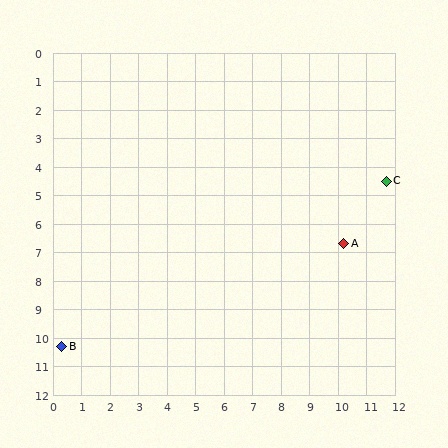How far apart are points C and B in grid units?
Points C and B are about 12.8 grid units apart.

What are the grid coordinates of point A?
Point A is at approximately (10.2, 6.7).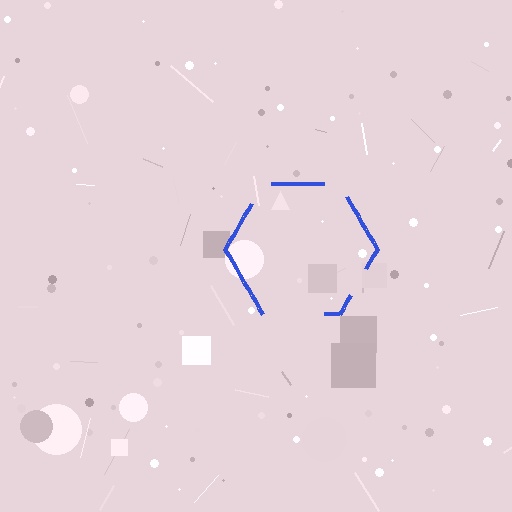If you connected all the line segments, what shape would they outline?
They would outline a hexagon.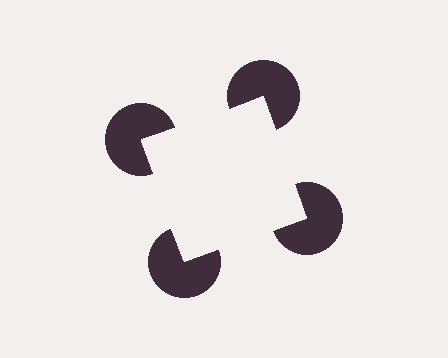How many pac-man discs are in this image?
There are 4 — one at each vertex of the illusory square.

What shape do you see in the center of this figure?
An illusory square — its edges are inferred from the aligned wedge cuts in the pac-man discs, not physically drawn.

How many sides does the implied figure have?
4 sides.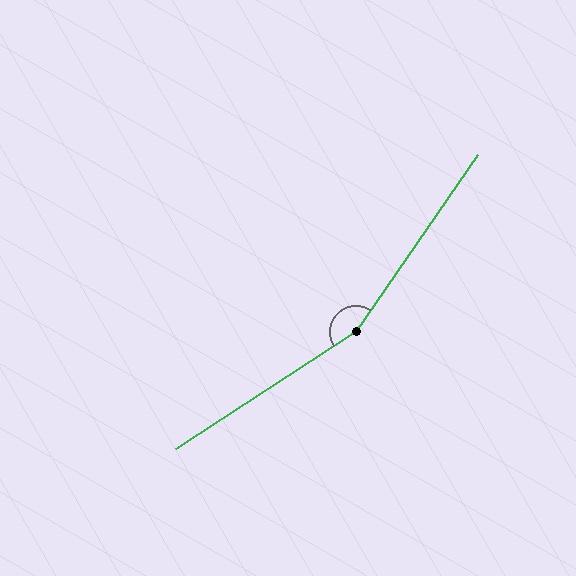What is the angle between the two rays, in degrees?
Approximately 158 degrees.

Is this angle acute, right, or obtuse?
It is obtuse.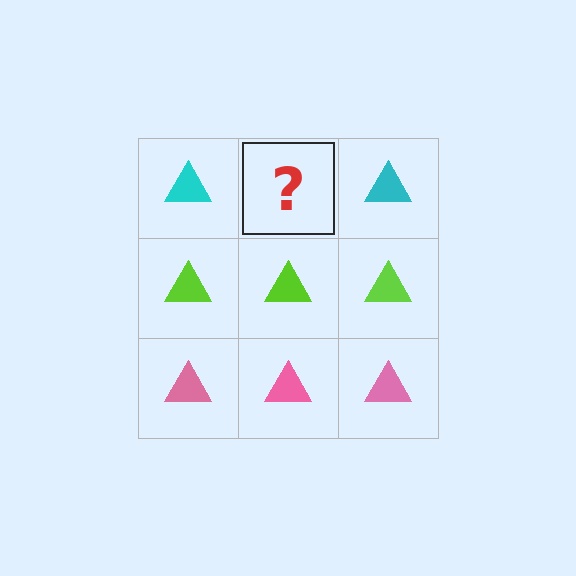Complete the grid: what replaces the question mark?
The question mark should be replaced with a cyan triangle.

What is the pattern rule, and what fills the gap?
The rule is that each row has a consistent color. The gap should be filled with a cyan triangle.